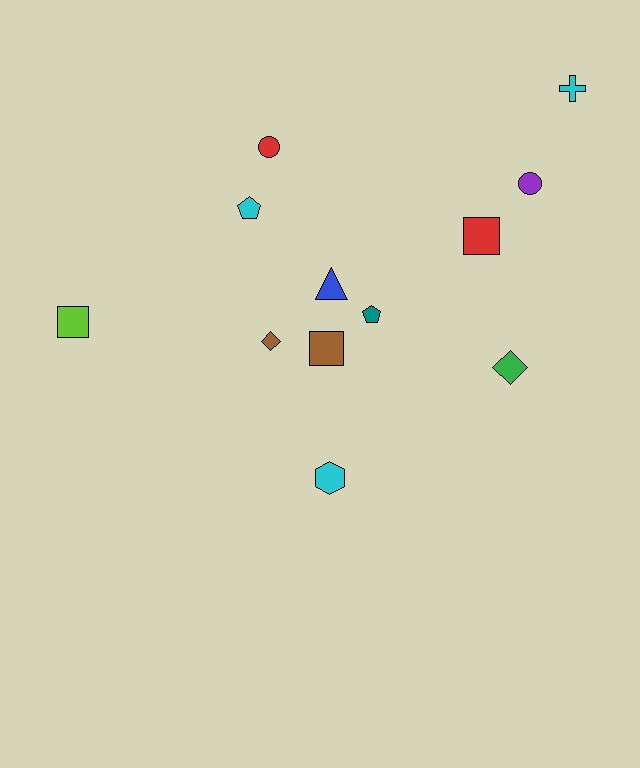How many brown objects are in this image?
There are 2 brown objects.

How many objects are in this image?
There are 12 objects.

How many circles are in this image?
There are 2 circles.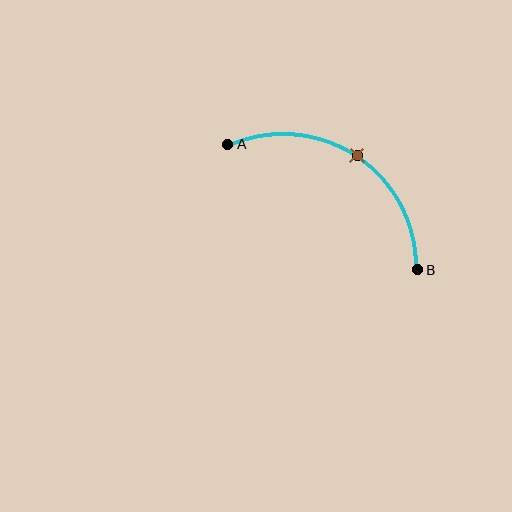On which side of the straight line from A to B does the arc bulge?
The arc bulges above the straight line connecting A and B.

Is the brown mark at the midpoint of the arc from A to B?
Yes. The brown mark lies on the arc at equal arc-length from both A and B — it is the arc midpoint.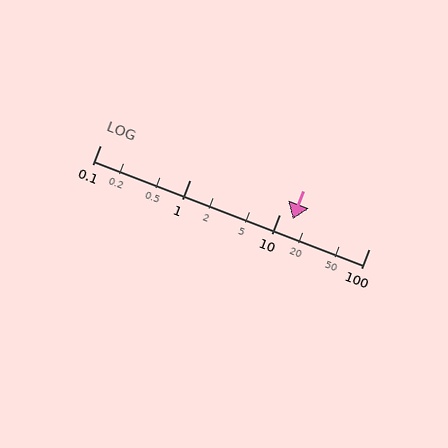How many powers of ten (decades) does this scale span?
The scale spans 3 decades, from 0.1 to 100.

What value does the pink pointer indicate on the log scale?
The pointer indicates approximately 14.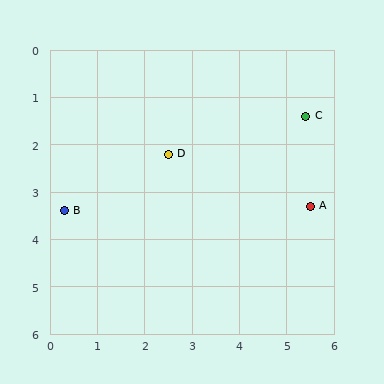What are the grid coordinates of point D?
Point D is at approximately (2.5, 2.2).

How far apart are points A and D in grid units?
Points A and D are about 3.2 grid units apart.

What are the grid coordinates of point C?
Point C is at approximately (5.4, 1.4).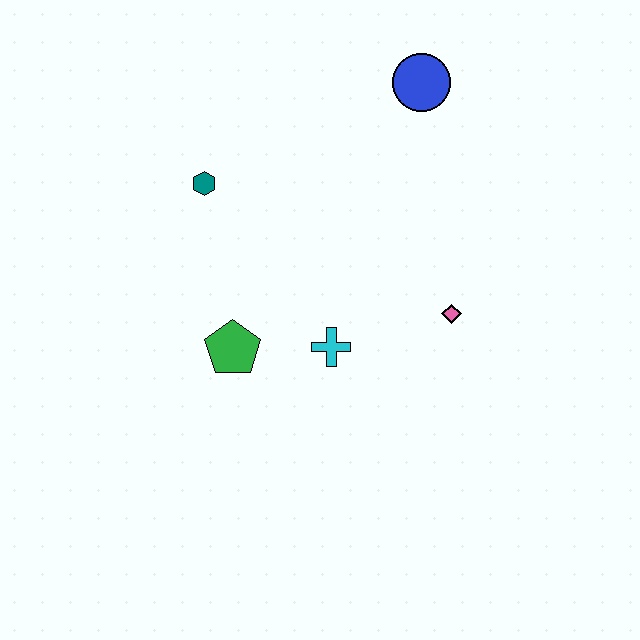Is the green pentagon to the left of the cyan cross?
Yes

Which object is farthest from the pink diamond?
The teal hexagon is farthest from the pink diamond.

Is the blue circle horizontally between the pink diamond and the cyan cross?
Yes